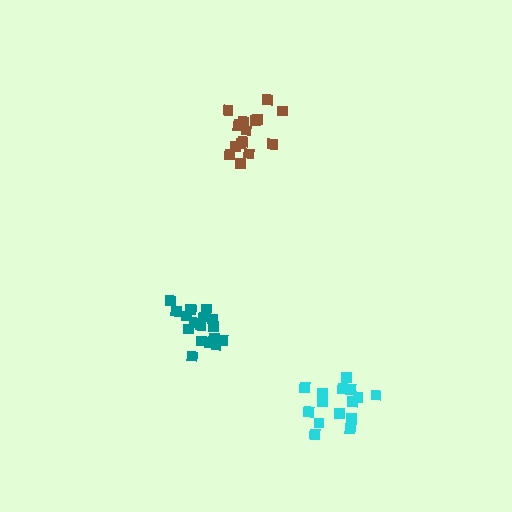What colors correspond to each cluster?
The clusters are colored: teal, cyan, brown.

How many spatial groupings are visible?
There are 3 spatial groupings.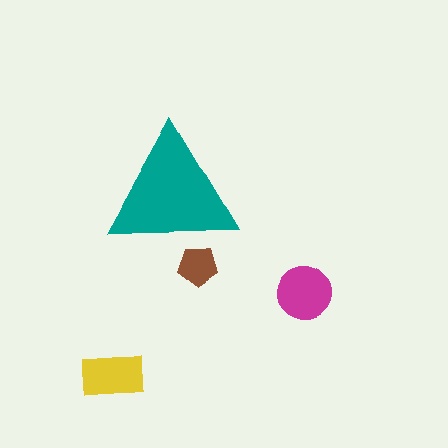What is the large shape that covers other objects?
A teal triangle.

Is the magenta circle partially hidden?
No, the magenta circle is fully visible.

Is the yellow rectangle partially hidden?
No, the yellow rectangle is fully visible.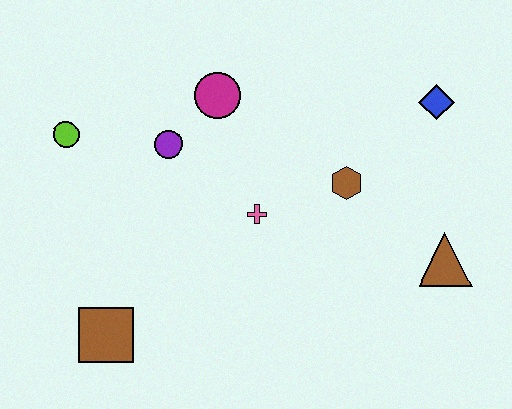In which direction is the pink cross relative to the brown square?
The pink cross is to the right of the brown square.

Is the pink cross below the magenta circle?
Yes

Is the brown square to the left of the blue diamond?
Yes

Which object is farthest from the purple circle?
The brown triangle is farthest from the purple circle.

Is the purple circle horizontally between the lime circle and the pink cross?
Yes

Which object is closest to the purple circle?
The magenta circle is closest to the purple circle.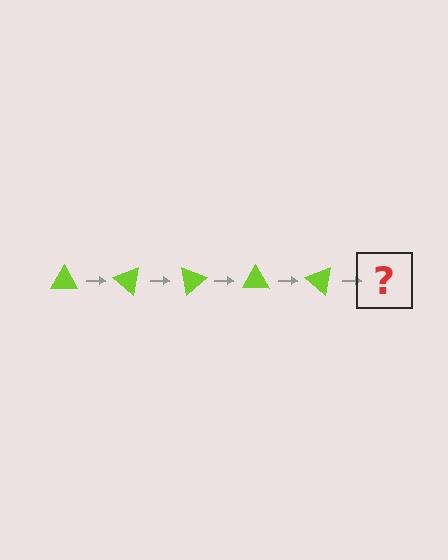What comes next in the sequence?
The next element should be a lime triangle rotated 200 degrees.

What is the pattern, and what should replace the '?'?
The pattern is that the triangle rotates 40 degrees each step. The '?' should be a lime triangle rotated 200 degrees.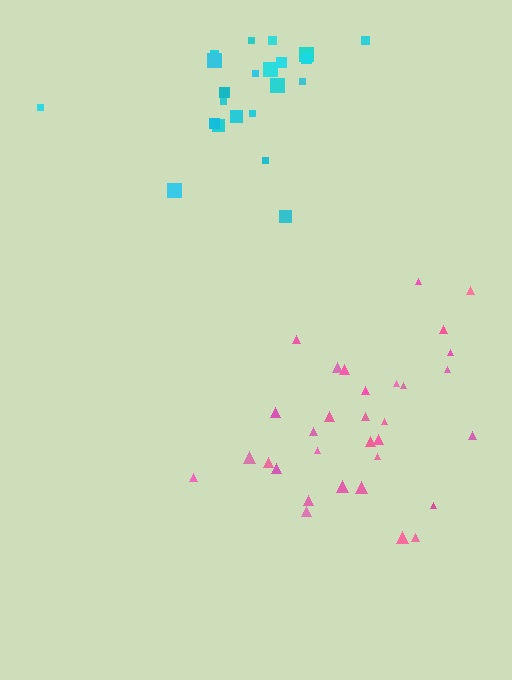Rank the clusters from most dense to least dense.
pink, cyan.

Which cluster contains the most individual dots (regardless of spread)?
Pink (32).